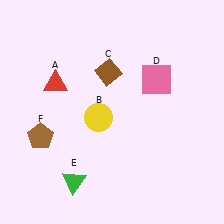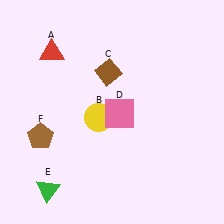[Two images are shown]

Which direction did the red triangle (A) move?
The red triangle (A) moved up.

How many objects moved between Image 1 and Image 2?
3 objects moved between the two images.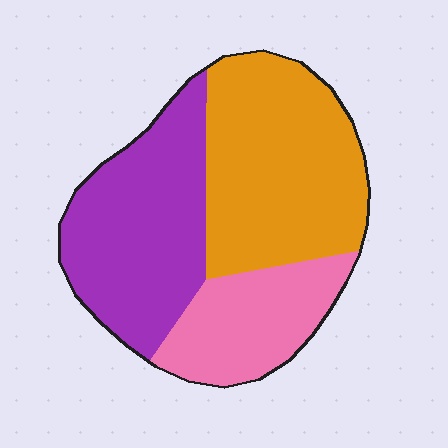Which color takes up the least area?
Pink, at roughly 20%.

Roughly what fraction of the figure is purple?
Purple takes up about three eighths (3/8) of the figure.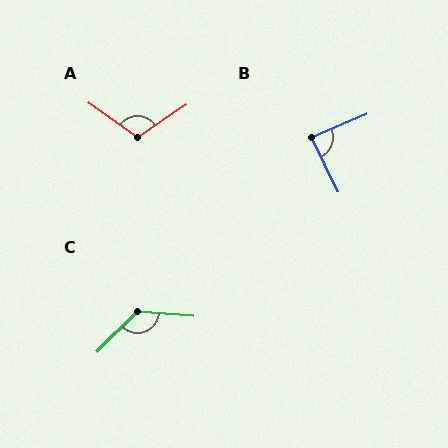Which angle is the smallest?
B, at approximately 87 degrees.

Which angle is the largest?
C, at approximately 131 degrees.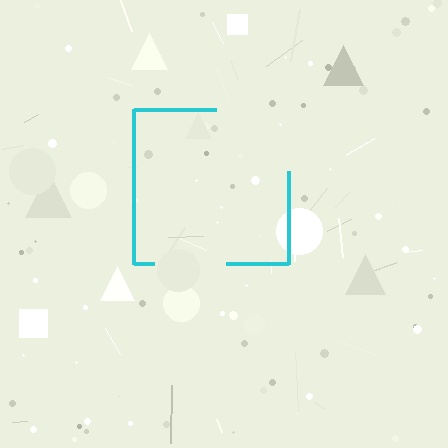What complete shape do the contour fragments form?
The contour fragments form a square.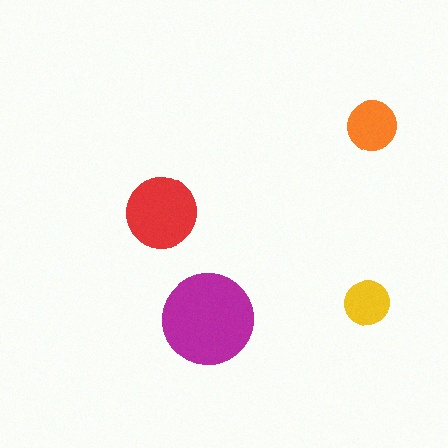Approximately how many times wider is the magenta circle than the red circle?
About 1.5 times wider.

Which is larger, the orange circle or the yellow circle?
The orange one.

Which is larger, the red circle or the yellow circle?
The red one.